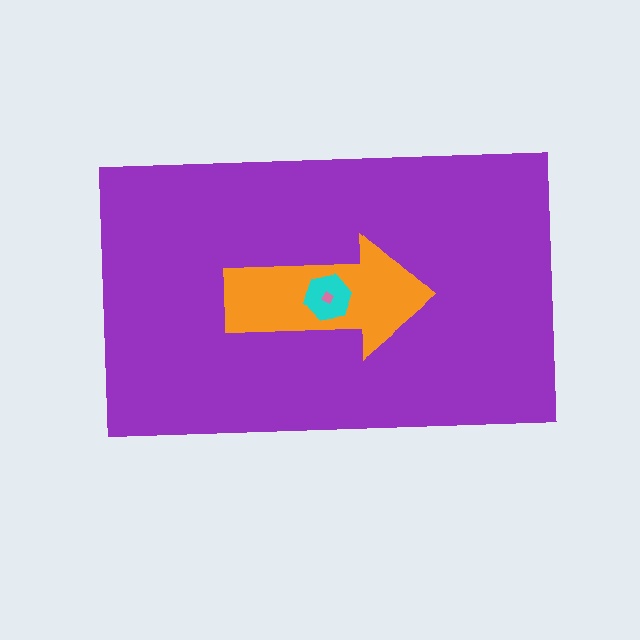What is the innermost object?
The pink diamond.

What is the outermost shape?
The purple rectangle.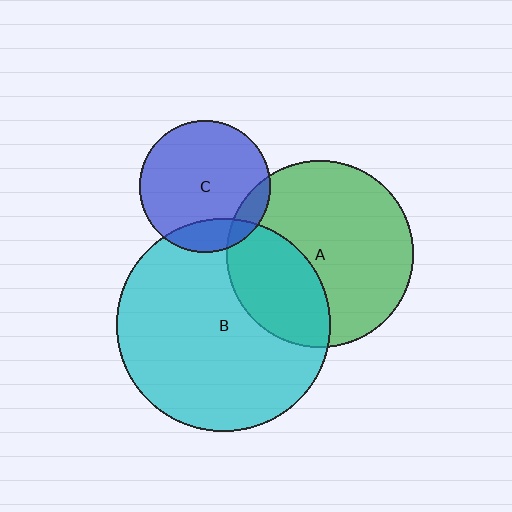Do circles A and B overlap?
Yes.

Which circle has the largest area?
Circle B (cyan).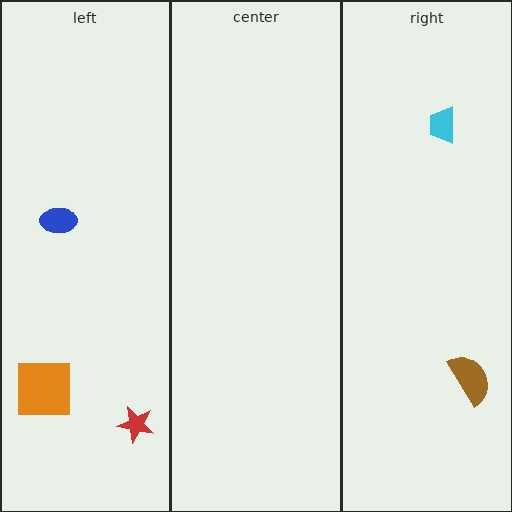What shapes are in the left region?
The red star, the orange square, the blue ellipse.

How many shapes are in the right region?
2.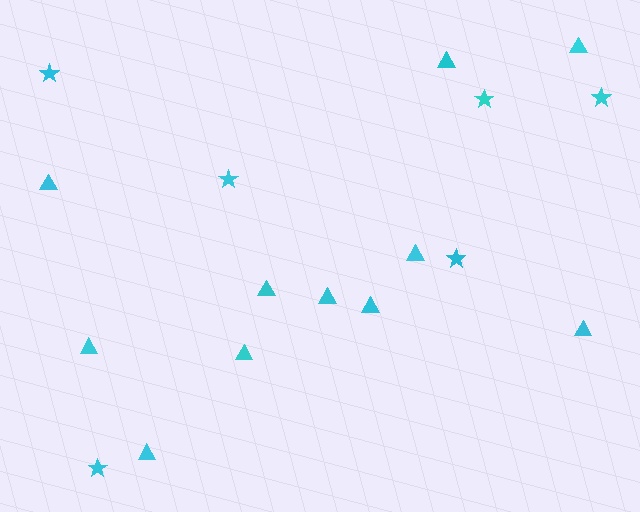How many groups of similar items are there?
There are 2 groups: one group of stars (6) and one group of triangles (11).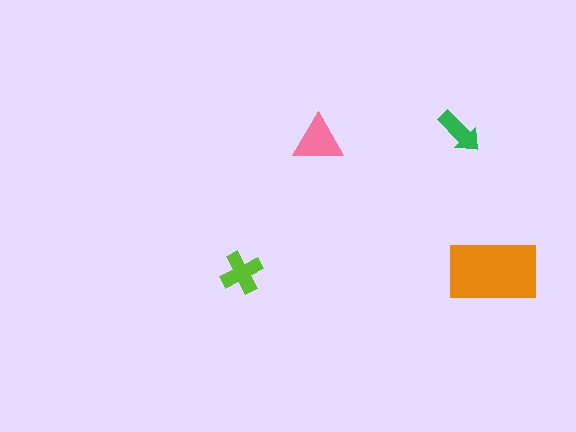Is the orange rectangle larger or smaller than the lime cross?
Larger.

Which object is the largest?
The orange rectangle.